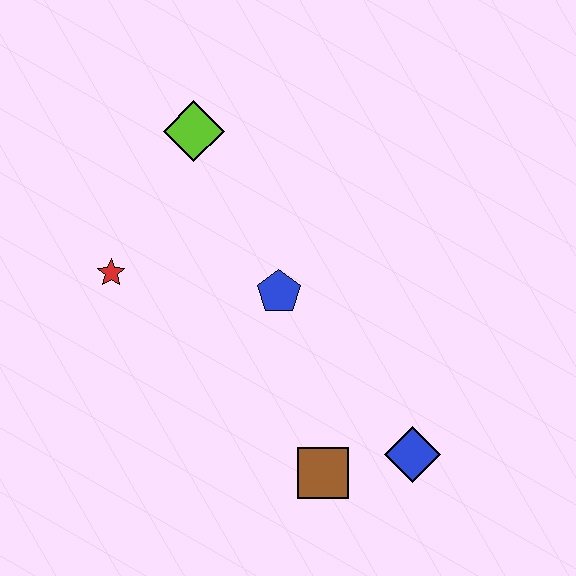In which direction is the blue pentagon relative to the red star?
The blue pentagon is to the right of the red star.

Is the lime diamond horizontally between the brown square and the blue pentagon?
No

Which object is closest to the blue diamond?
The brown square is closest to the blue diamond.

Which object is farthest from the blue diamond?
The lime diamond is farthest from the blue diamond.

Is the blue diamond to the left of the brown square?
No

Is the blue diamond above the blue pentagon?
No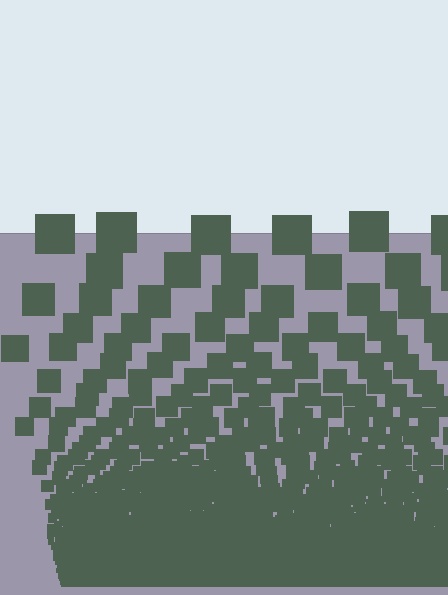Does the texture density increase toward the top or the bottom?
Density increases toward the bottom.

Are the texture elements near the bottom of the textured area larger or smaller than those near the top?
Smaller. The gradient is inverted — elements near the bottom are smaller and denser.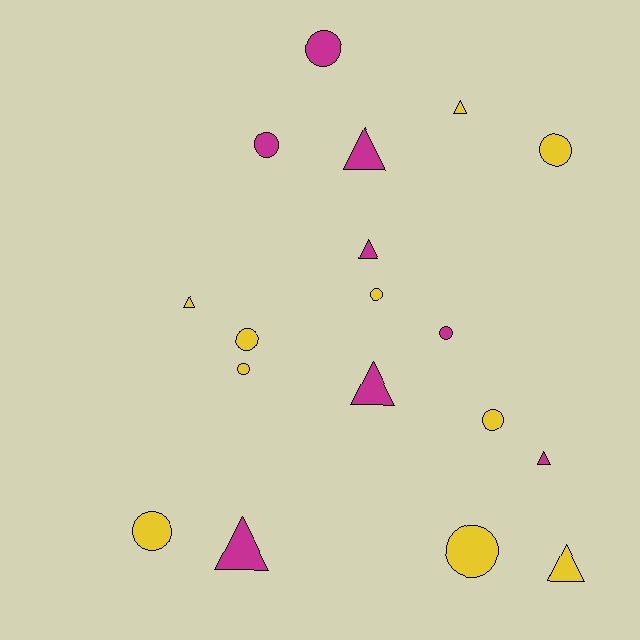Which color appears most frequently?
Yellow, with 10 objects.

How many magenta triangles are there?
There are 5 magenta triangles.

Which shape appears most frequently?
Circle, with 10 objects.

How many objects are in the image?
There are 18 objects.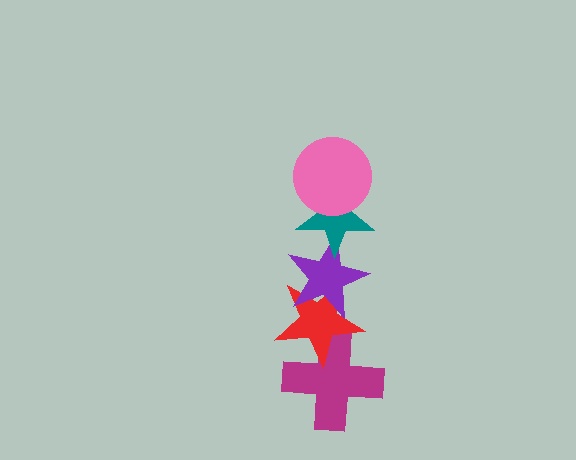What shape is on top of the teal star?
The pink circle is on top of the teal star.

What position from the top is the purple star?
The purple star is 3rd from the top.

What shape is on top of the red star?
The purple star is on top of the red star.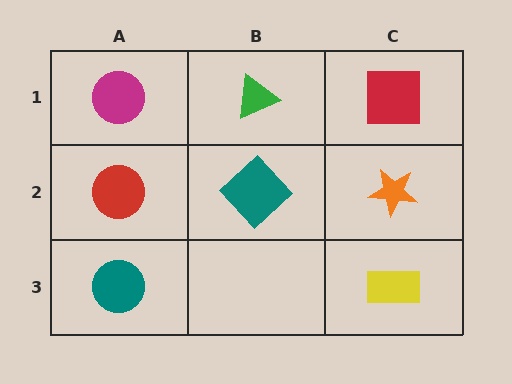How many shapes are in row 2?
3 shapes.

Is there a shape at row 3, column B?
No, that cell is empty.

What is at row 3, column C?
A yellow rectangle.